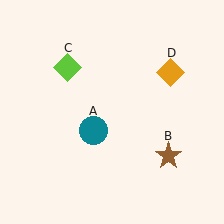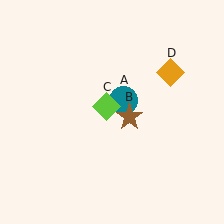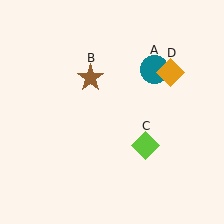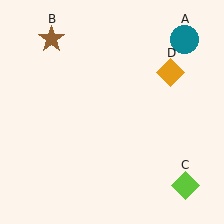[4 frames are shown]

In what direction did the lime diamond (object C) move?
The lime diamond (object C) moved down and to the right.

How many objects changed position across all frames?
3 objects changed position: teal circle (object A), brown star (object B), lime diamond (object C).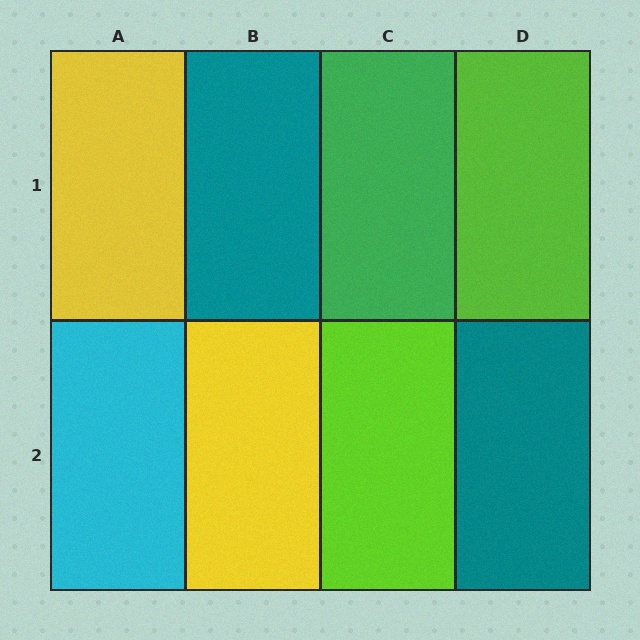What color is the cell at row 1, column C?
Green.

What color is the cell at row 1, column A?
Yellow.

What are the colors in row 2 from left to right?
Cyan, yellow, lime, teal.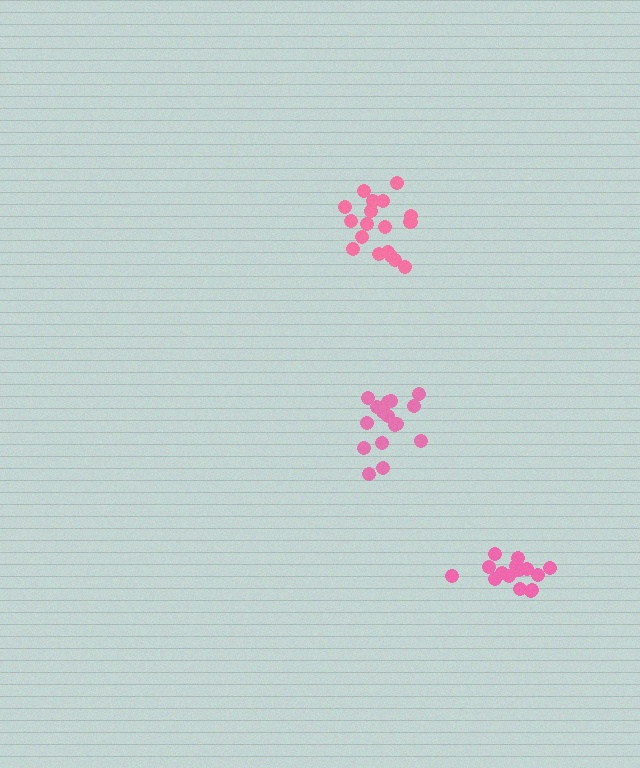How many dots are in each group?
Group 1: 16 dots, Group 2: 18 dots, Group 3: 15 dots (49 total).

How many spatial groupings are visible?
There are 3 spatial groupings.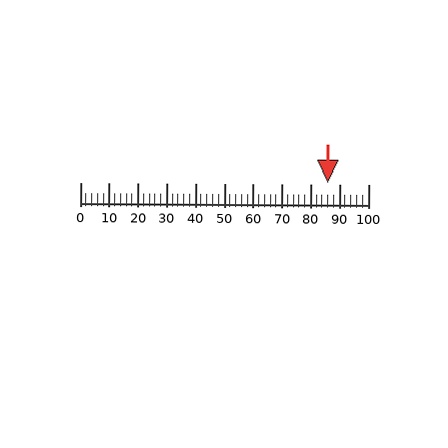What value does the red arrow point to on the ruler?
The red arrow points to approximately 86.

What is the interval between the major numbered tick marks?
The major tick marks are spaced 10 units apart.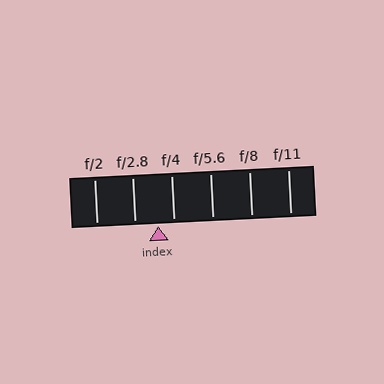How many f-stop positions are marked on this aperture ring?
There are 6 f-stop positions marked.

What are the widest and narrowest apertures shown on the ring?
The widest aperture shown is f/2 and the narrowest is f/11.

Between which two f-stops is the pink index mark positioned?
The index mark is between f/2.8 and f/4.